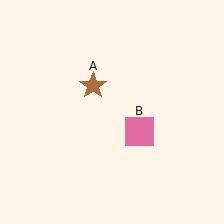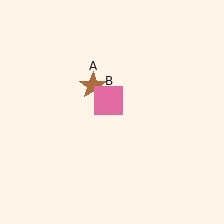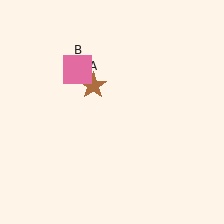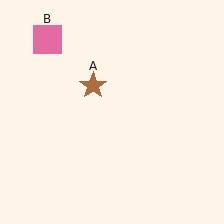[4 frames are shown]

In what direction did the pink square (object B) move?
The pink square (object B) moved up and to the left.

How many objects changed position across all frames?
1 object changed position: pink square (object B).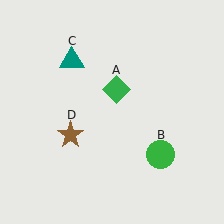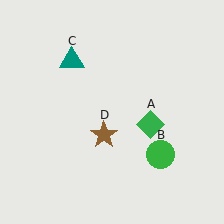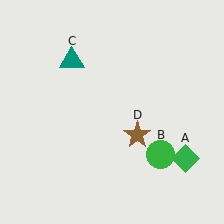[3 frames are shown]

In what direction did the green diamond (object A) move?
The green diamond (object A) moved down and to the right.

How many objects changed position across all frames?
2 objects changed position: green diamond (object A), brown star (object D).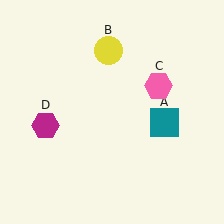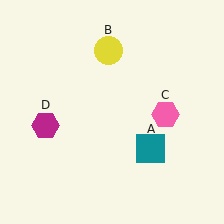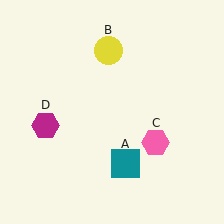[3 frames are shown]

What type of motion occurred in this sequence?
The teal square (object A), pink hexagon (object C) rotated clockwise around the center of the scene.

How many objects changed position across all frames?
2 objects changed position: teal square (object A), pink hexagon (object C).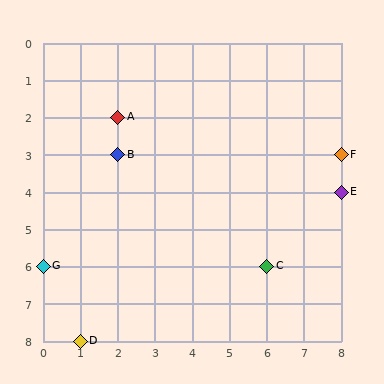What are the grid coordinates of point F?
Point F is at grid coordinates (8, 3).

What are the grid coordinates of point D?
Point D is at grid coordinates (1, 8).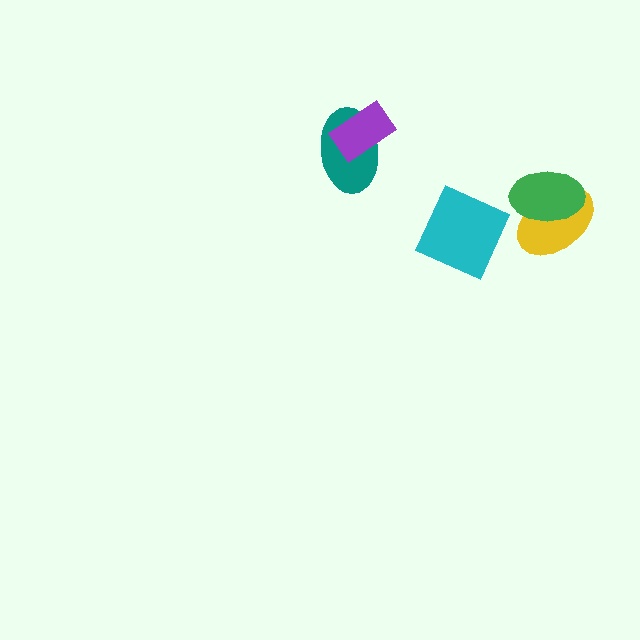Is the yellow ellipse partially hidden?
Yes, it is partially covered by another shape.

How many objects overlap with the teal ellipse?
1 object overlaps with the teal ellipse.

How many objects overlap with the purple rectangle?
1 object overlaps with the purple rectangle.